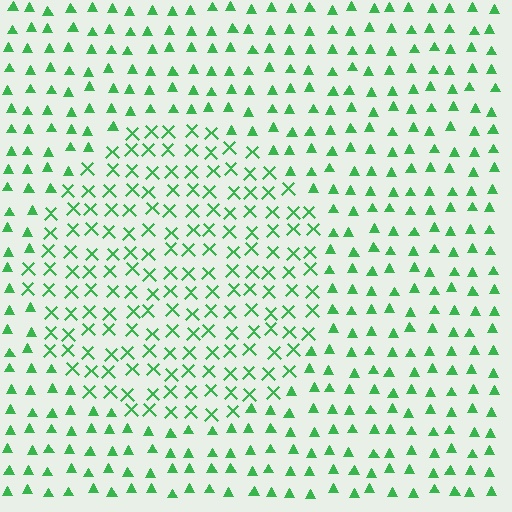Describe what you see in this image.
The image is filled with small green elements arranged in a uniform grid. A circle-shaped region contains X marks, while the surrounding area contains triangles. The boundary is defined purely by the change in element shape.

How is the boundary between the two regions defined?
The boundary is defined by a change in element shape: X marks inside vs. triangles outside. All elements share the same color and spacing.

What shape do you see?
I see a circle.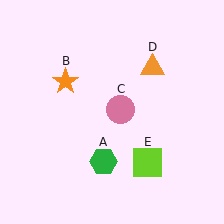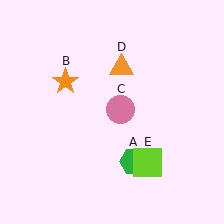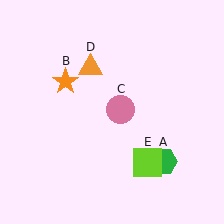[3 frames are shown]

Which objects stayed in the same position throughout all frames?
Orange star (object B) and pink circle (object C) and lime square (object E) remained stationary.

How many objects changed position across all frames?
2 objects changed position: green hexagon (object A), orange triangle (object D).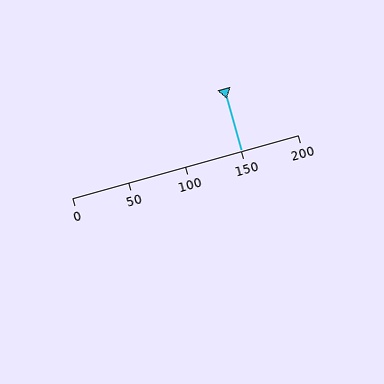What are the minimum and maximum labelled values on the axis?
The axis runs from 0 to 200.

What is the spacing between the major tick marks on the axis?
The major ticks are spaced 50 apart.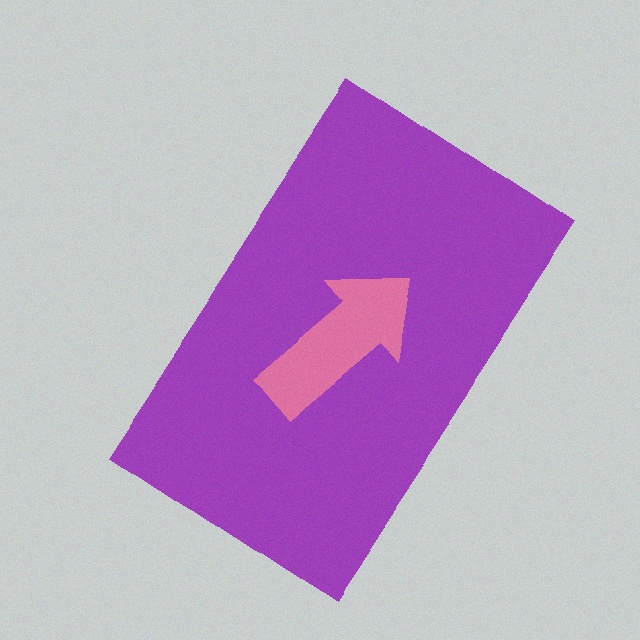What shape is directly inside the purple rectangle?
The pink arrow.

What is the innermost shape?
The pink arrow.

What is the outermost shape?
The purple rectangle.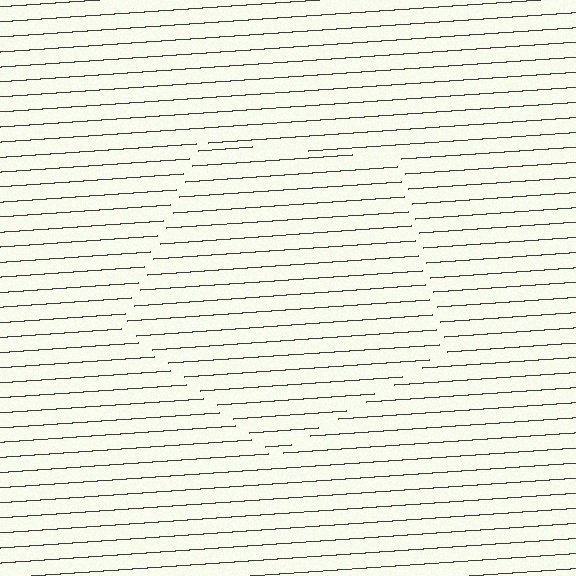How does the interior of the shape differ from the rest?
The interior of the shape contains the same grating, shifted by half a period — the contour is defined by the phase discontinuity where line-ends from the inner and outer gratings abut.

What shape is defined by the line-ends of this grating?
An illusory pentagon. The interior of the shape contains the same grating, shifted by half a period — the contour is defined by the phase discontinuity where line-ends from the inner and outer gratings abut.